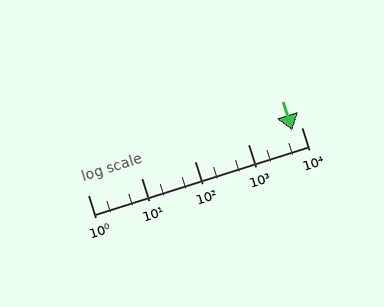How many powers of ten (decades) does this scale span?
The scale spans 4 decades, from 1 to 10000.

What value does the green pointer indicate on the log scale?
The pointer indicates approximately 6800.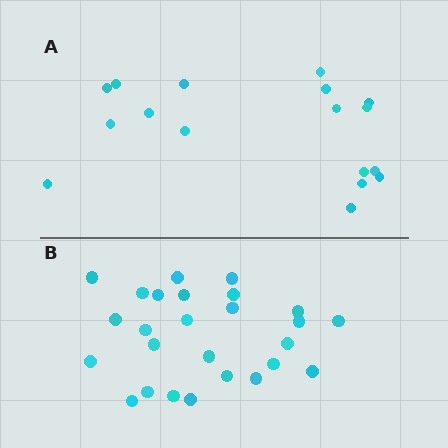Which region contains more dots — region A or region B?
Region B (the bottom region) has more dots.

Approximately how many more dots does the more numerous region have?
Region B has roughly 8 or so more dots than region A.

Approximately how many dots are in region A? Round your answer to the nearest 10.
About 20 dots. (The exact count is 17, which rounds to 20.)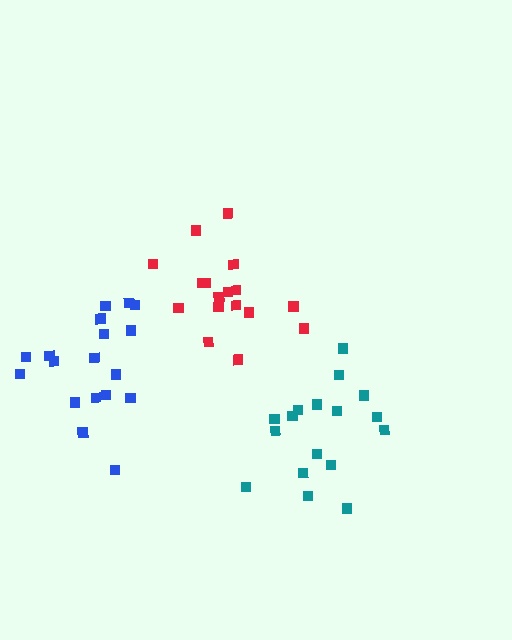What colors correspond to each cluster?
The clusters are colored: red, blue, teal.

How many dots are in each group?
Group 1: 17 dots, Group 2: 18 dots, Group 3: 17 dots (52 total).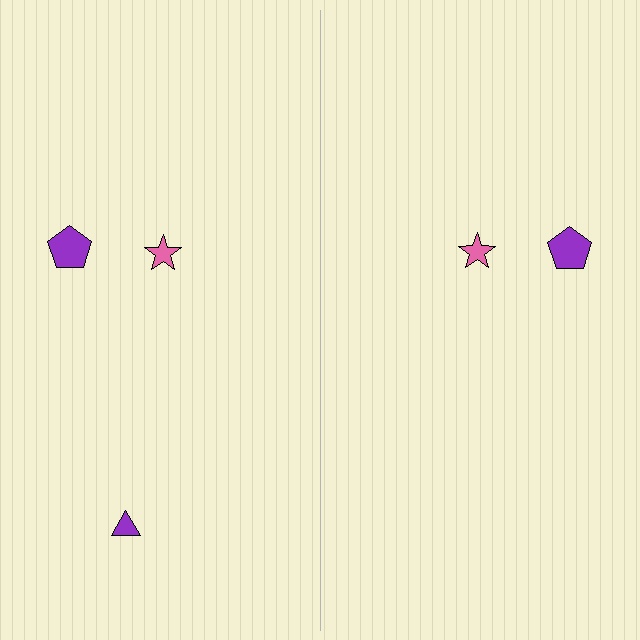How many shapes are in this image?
There are 5 shapes in this image.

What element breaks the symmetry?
A purple triangle is missing from the right side.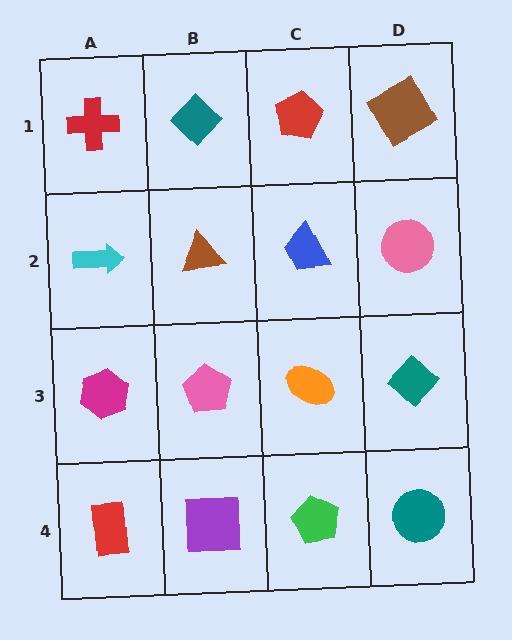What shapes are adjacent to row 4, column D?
A teal diamond (row 3, column D), a green pentagon (row 4, column C).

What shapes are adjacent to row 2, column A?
A red cross (row 1, column A), a magenta hexagon (row 3, column A), a brown triangle (row 2, column B).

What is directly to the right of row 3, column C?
A teal diamond.